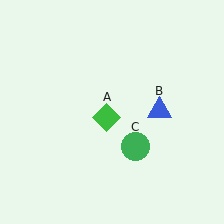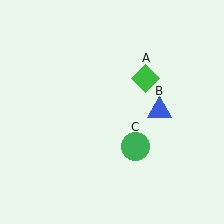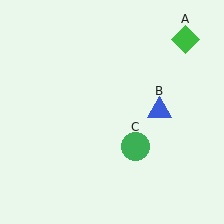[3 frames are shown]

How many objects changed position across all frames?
1 object changed position: green diamond (object A).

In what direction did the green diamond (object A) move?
The green diamond (object A) moved up and to the right.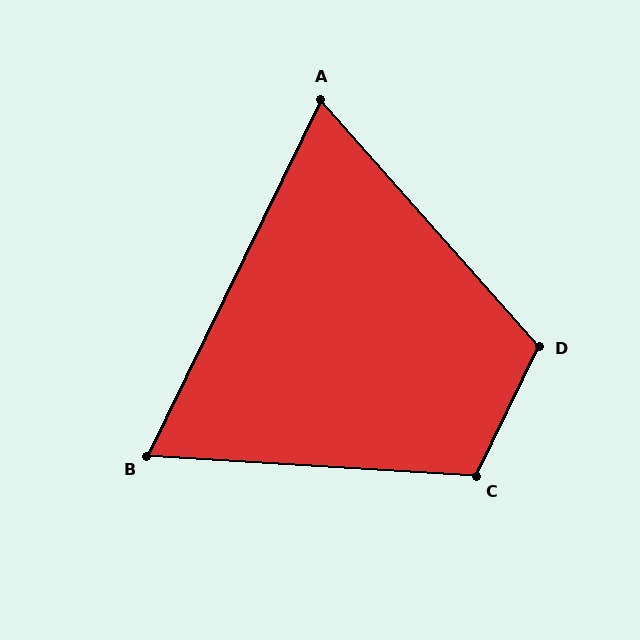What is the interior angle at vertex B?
Approximately 67 degrees (acute).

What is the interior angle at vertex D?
Approximately 113 degrees (obtuse).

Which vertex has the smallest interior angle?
A, at approximately 67 degrees.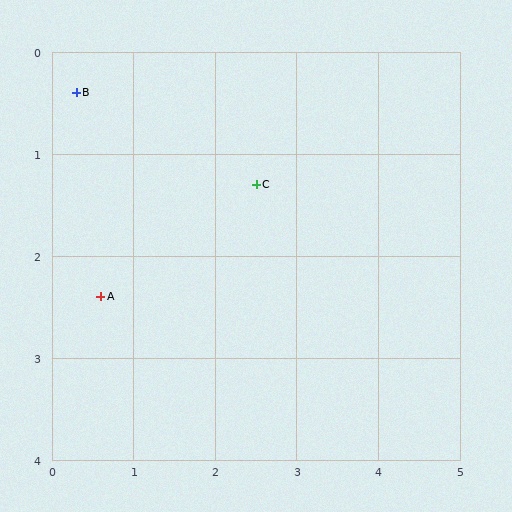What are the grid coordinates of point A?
Point A is at approximately (0.6, 2.4).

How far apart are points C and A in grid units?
Points C and A are about 2.2 grid units apart.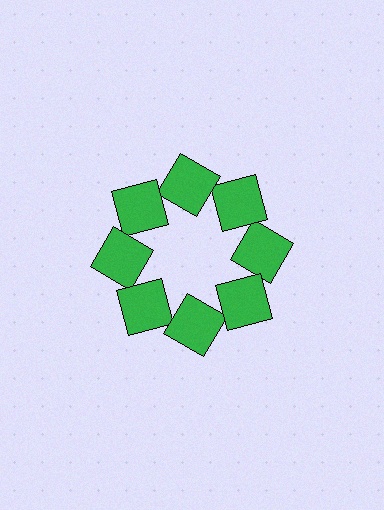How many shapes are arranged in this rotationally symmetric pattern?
There are 8 shapes, arranged in 8 groups of 1.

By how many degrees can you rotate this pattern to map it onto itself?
The pattern maps onto itself every 45 degrees of rotation.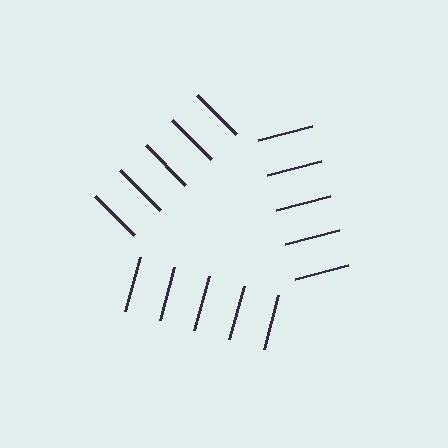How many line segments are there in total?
15 — 5 along each of the 3 edges.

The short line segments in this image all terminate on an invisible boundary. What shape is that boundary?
An illusory triangle — the line segments terminate on its edges but no continuous stroke is drawn.